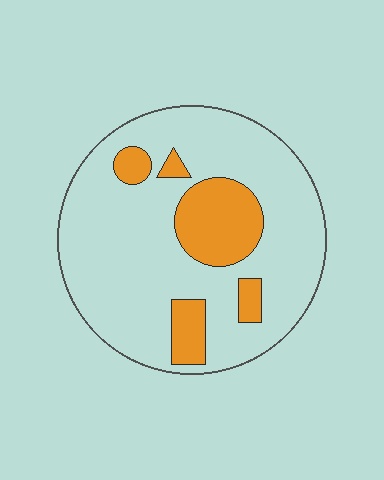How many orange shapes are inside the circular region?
5.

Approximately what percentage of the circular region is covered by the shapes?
Approximately 20%.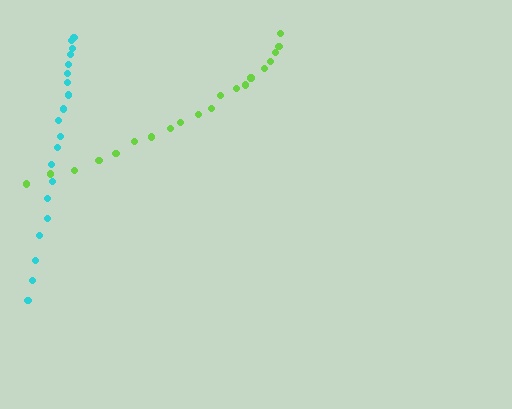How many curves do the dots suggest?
There are 2 distinct paths.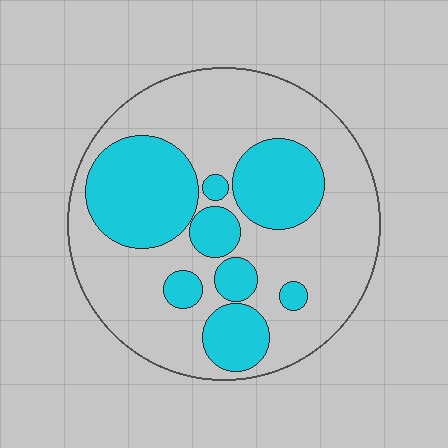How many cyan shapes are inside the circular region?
8.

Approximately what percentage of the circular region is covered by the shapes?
Approximately 35%.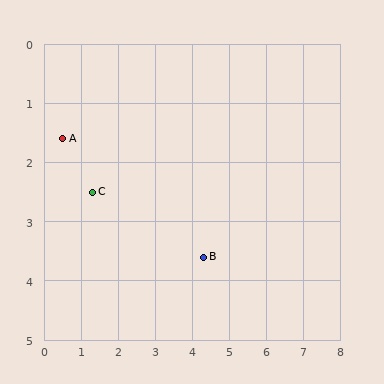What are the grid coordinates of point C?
Point C is at approximately (1.3, 2.5).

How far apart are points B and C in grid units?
Points B and C are about 3.2 grid units apart.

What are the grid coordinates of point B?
Point B is at approximately (4.3, 3.6).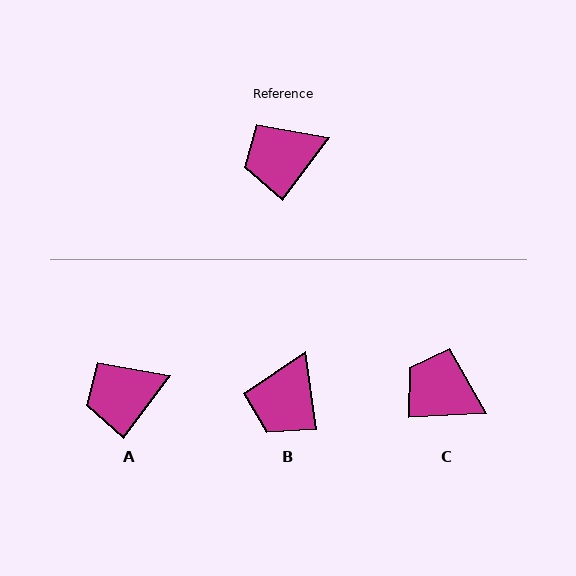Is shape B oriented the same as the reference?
No, it is off by about 45 degrees.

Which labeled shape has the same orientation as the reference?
A.